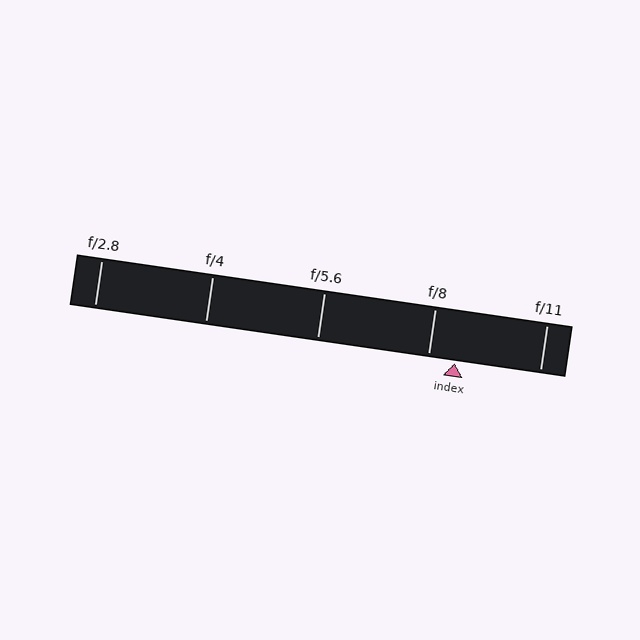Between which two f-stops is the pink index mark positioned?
The index mark is between f/8 and f/11.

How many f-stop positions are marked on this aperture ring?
There are 5 f-stop positions marked.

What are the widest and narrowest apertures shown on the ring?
The widest aperture shown is f/2.8 and the narrowest is f/11.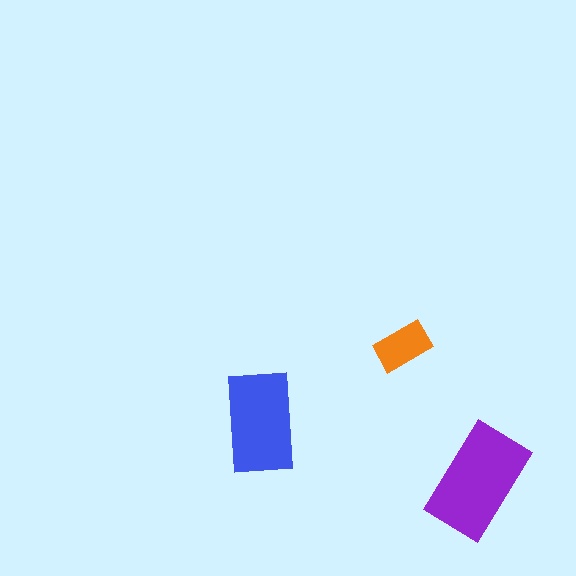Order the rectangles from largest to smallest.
the purple one, the blue one, the orange one.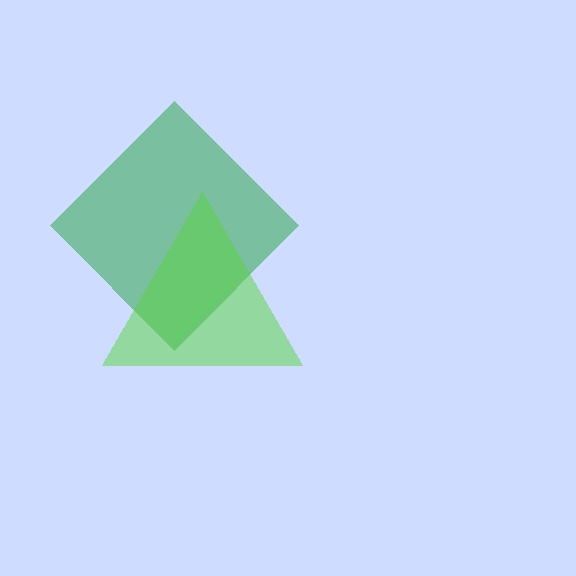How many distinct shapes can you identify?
There are 2 distinct shapes: a green diamond, a lime triangle.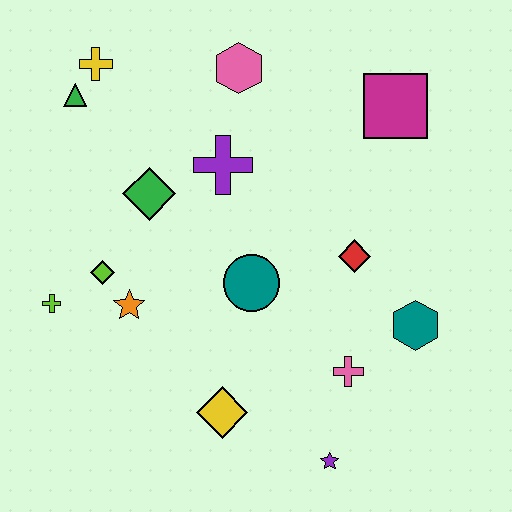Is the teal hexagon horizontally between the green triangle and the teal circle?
No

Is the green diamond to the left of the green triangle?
No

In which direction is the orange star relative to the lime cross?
The orange star is to the right of the lime cross.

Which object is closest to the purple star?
The pink cross is closest to the purple star.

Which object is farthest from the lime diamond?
The magenta square is farthest from the lime diamond.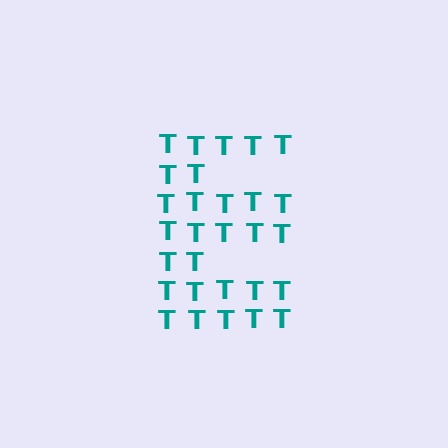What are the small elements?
The small elements are letter T's.